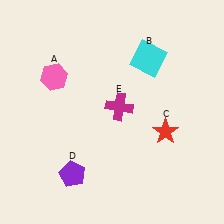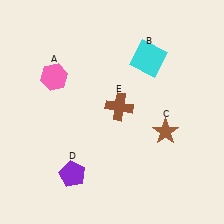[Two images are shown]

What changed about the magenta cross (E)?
In Image 1, E is magenta. In Image 2, it changed to brown.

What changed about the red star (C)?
In Image 1, C is red. In Image 2, it changed to brown.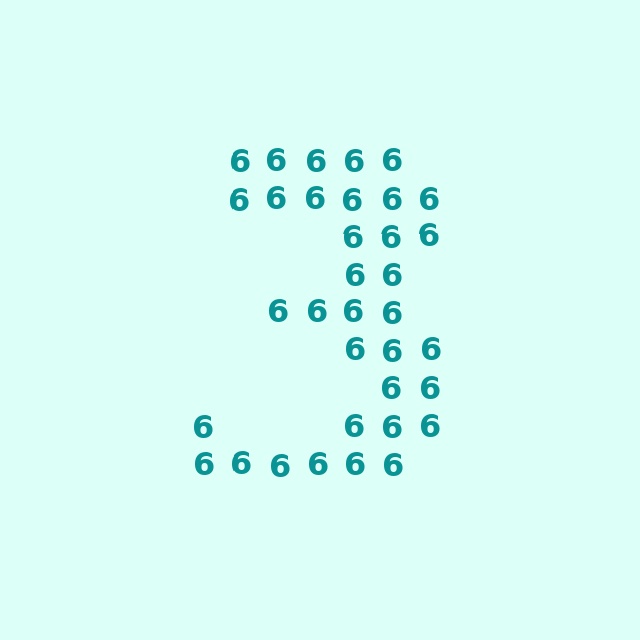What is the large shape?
The large shape is the digit 3.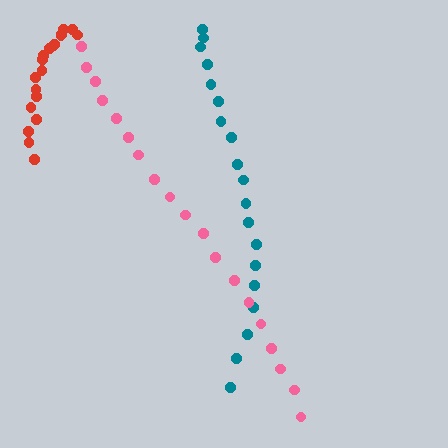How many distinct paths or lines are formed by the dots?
There are 3 distinct paths.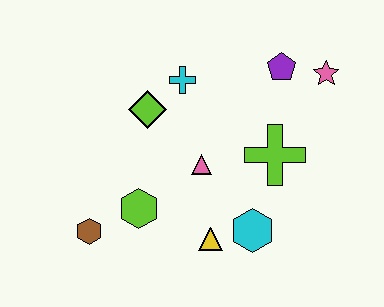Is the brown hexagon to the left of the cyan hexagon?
Yes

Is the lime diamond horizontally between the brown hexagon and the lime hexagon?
No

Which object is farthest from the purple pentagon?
The brown hexagon is farthest from the purple pentagon.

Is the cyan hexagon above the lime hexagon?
No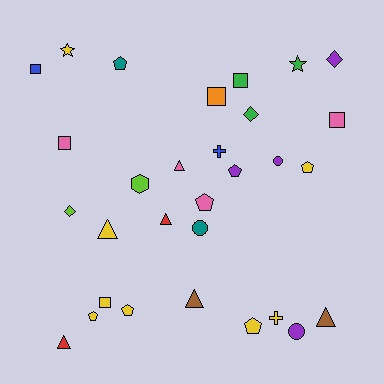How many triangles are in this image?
There are 6 triangles.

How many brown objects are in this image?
There are 2 brown objects.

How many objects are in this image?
There are 30 objects.